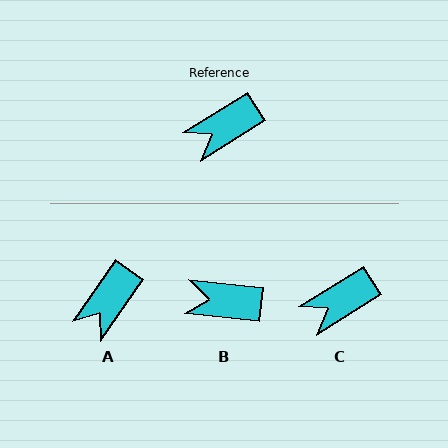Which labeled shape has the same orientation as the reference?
C.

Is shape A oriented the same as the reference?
No, it is off by about 23 degrees.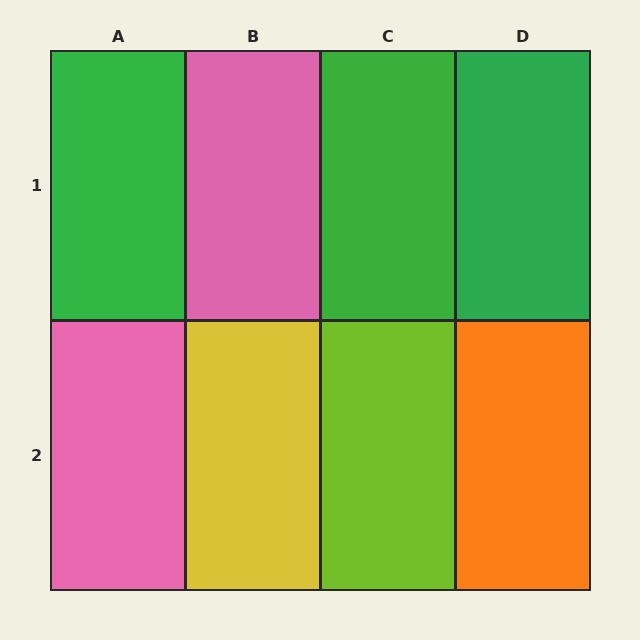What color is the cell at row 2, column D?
Orange.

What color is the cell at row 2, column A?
Pink.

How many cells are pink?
2 cells are pink.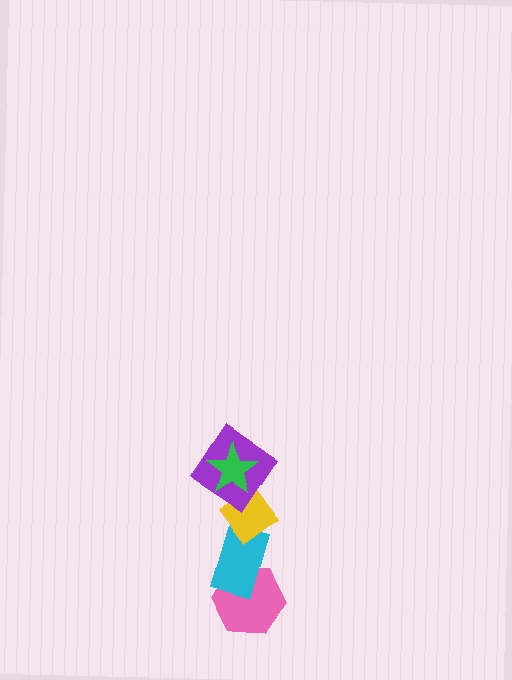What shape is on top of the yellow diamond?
The purple diamond is on top of the yellow diamond.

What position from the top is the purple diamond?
The purple diamond is 2nd from the top.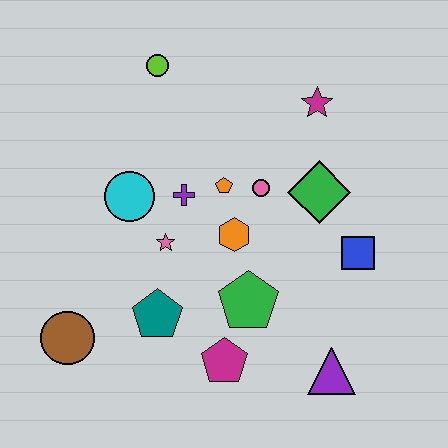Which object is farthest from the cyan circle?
The purple triangle is farthest from the cyan circle.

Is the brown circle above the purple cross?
No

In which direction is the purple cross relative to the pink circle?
The purple cross is to the left of the pink circle.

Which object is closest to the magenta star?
The green diamond is closest to the magenta star.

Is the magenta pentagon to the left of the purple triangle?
Yes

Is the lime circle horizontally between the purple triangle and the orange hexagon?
No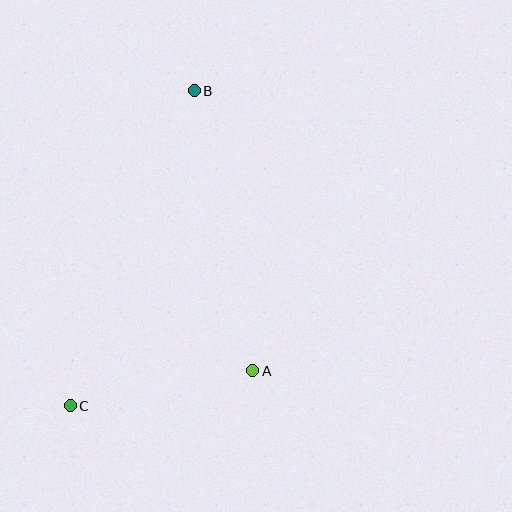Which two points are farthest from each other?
Points B and C are farthest from each other.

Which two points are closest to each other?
Points A and C are closest to each other.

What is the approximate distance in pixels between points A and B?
The distance between A and B is approximately 286 pixels.